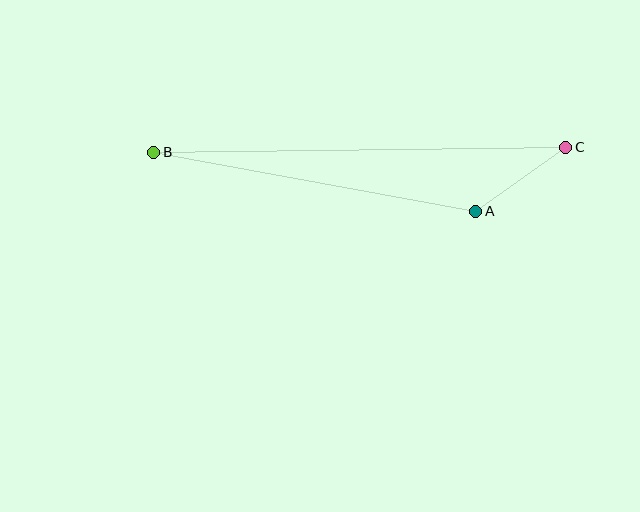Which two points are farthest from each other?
Points B and C are farthest from each other.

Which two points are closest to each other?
Points A and C are closest to each other.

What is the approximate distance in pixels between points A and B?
The distance between A and B is approximately 327 pixels.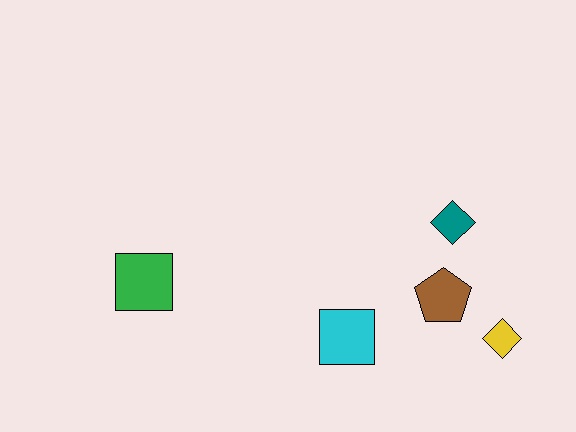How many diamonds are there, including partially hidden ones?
There are 2 diamonds.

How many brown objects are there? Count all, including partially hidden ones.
There is 1 brown object.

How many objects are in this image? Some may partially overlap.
There are 5 objects.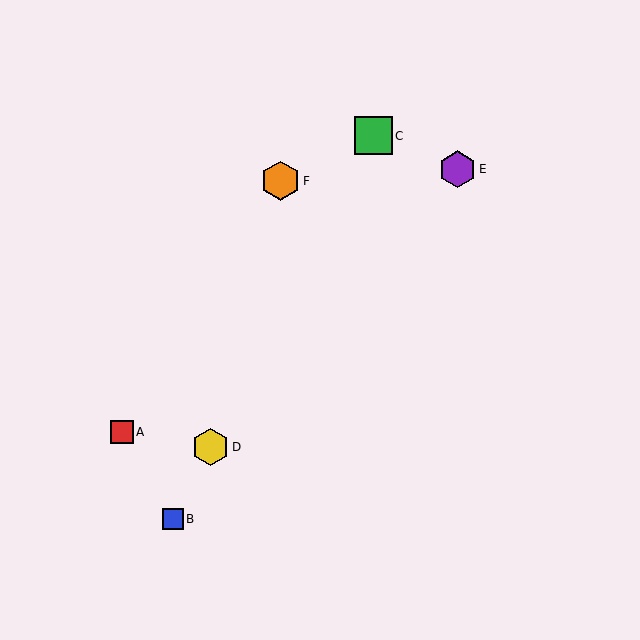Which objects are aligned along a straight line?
Objects B, C, D are aligned along a straight line.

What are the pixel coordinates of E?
Object E is at (458, 169).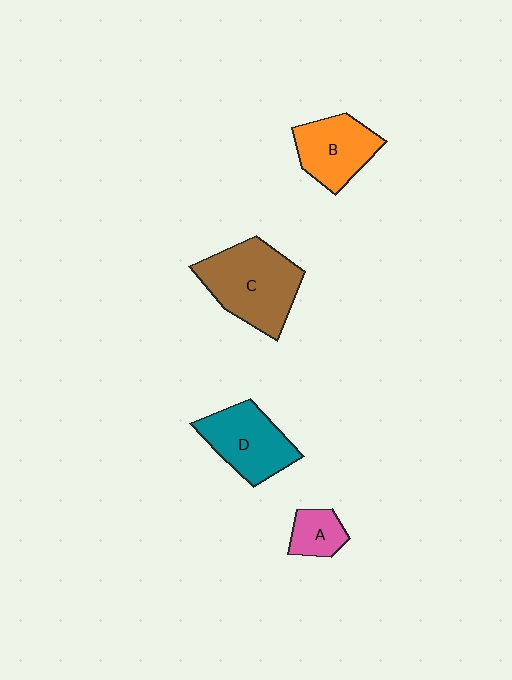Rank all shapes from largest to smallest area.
From largest to smallest: C (brown), D (teal), B (orange), A (pink).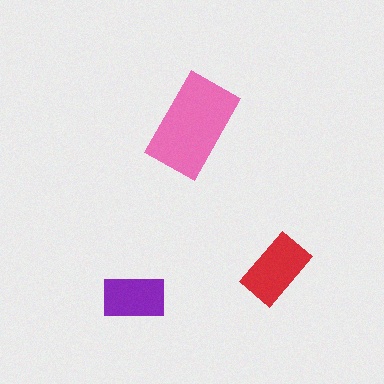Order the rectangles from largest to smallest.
the pink one, the red one, the purple one.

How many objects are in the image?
There are 3 objects in the image.